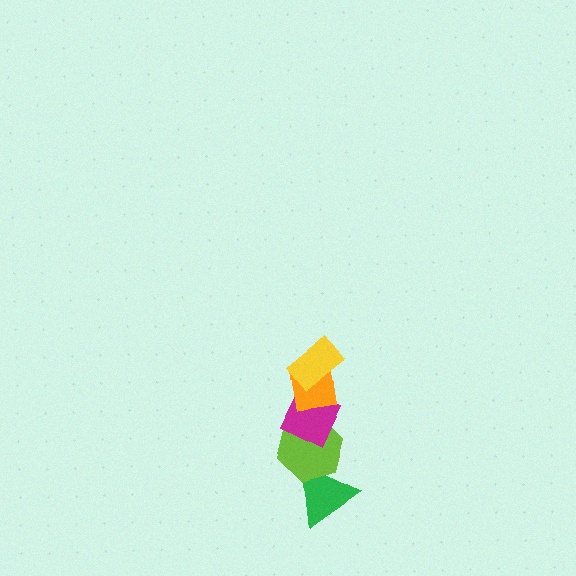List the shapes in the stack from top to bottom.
From top to bottom: the yellow rectangle, the orange square, the magenta diamond, the lime hexagon, the green triangle.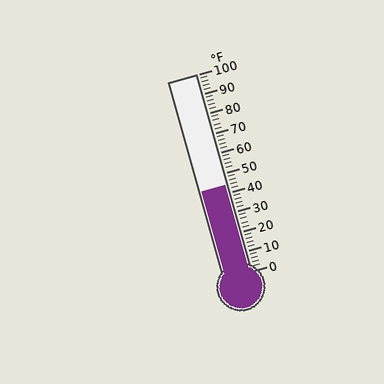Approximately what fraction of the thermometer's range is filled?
The thermometer is filled to approximately 45% of its range.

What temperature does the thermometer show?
The thermometer shows approximately 44°F.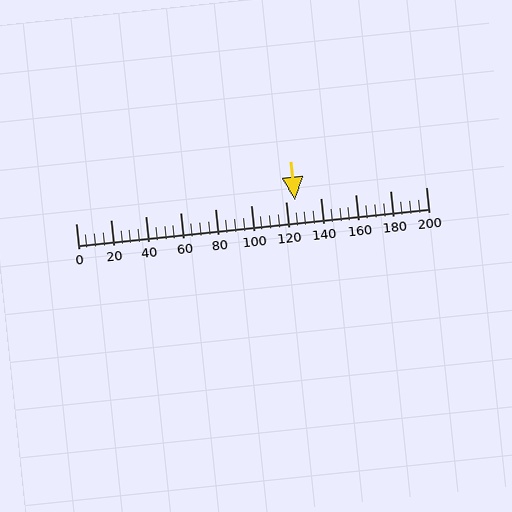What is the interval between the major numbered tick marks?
The major tick marks are spaced 20 units apart.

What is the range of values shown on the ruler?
The ruler shows values from 0 to 200.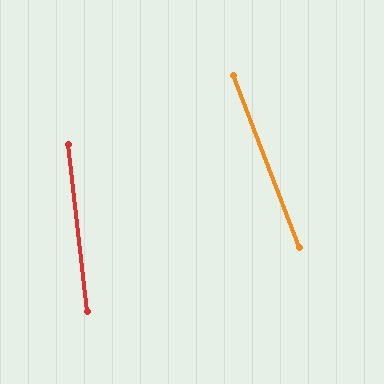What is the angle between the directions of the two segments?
Approximately 15 degrees.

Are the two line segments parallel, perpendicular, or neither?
Neither parallel nor perpendicular — they differ by about 15°.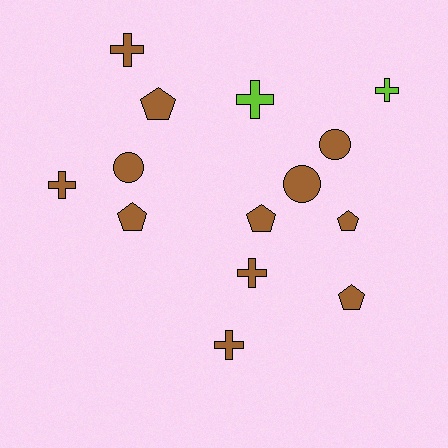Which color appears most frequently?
Brown, with 12 objects.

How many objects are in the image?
There are 14 objects.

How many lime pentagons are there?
There are no lime pentagons.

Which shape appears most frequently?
Cross, with 6 objects.